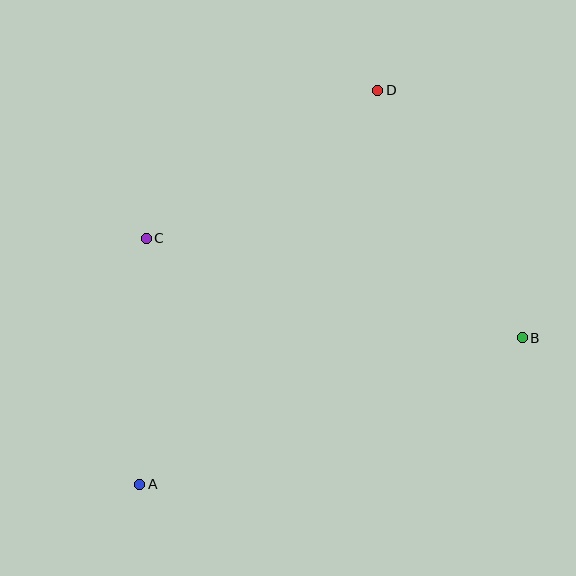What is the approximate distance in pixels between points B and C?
The distance between B and C is approximately 389 pixels.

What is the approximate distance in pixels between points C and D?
The distance between C and D is approximately 275 pixels.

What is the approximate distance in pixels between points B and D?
The distance between B and D is approximately 286 pixels.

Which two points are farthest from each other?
Points A and D are farthest from each other.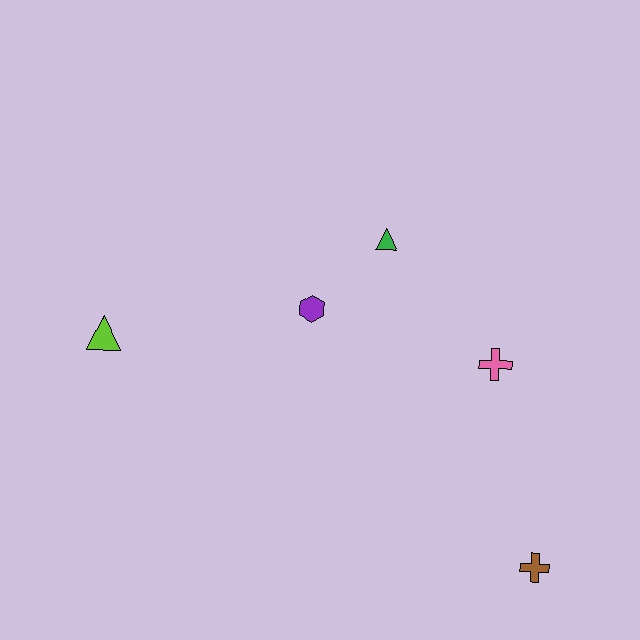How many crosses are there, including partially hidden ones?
There are 2 crosses.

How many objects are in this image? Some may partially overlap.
There are 5 objects.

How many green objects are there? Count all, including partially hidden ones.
There is 1 green object.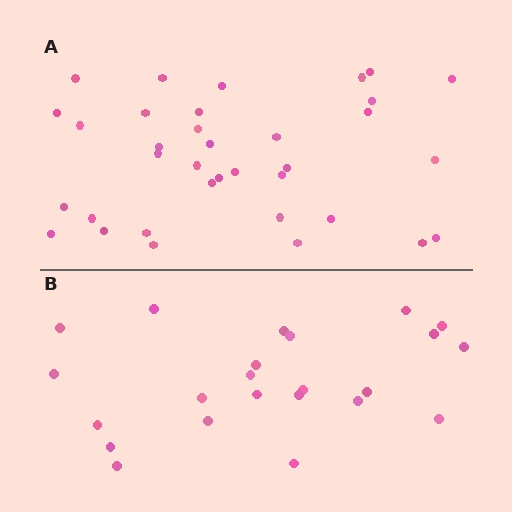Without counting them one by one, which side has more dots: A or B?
Region A (the top region) has more dots.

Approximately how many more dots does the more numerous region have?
Region A has roughly 12 or so more dots than region B.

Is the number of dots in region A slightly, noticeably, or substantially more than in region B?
Region A has substantially more. The ratio is roughly 1.5 to 1.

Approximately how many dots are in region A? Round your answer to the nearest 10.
About 40 dots. (The exact count is 35, which rounds to 40.)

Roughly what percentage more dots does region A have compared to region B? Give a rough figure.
About 50% more.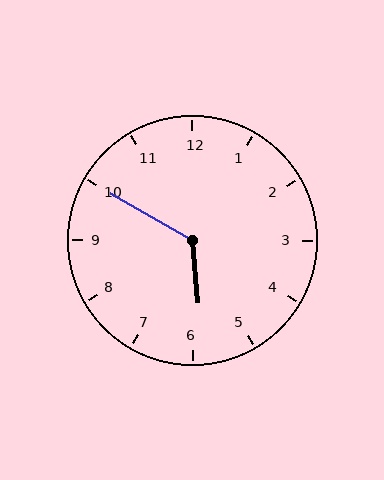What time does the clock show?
5:50.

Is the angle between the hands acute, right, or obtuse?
It is obtuse.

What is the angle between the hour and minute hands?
Approximately 125 degrees.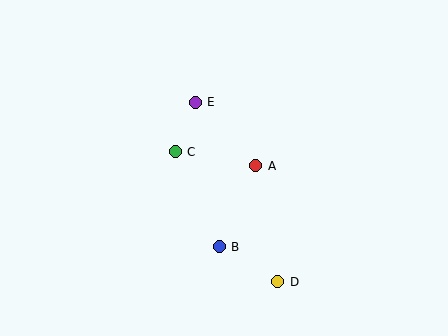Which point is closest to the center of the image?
Point A at (256, 166) is closest to the center.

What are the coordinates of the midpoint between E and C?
The midpoint between E and C is at (185, 127).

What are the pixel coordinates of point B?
Point B is at (219, 247).